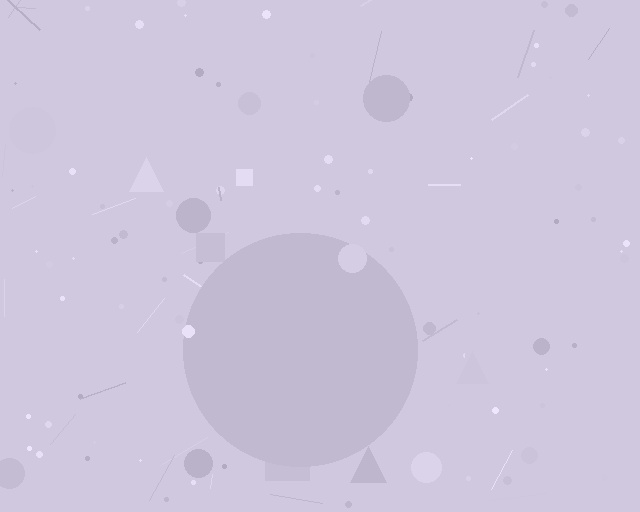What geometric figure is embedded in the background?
A circle is embedded in the background.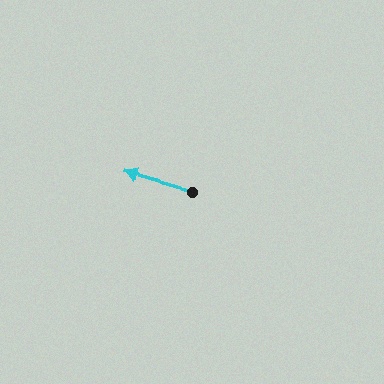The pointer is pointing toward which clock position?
Roughly 9 o'clock.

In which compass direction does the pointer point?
West.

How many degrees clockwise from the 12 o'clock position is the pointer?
Approximately 285 degrees.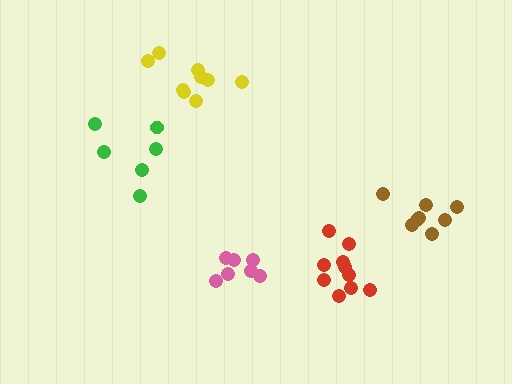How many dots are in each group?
Group 1: 9 dots, Group 2: 6 dots, Group 3: 7 dots, Group 4: 10 dots, Group 5: 8 dots (40 total).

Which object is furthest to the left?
The green cluster is leftmost.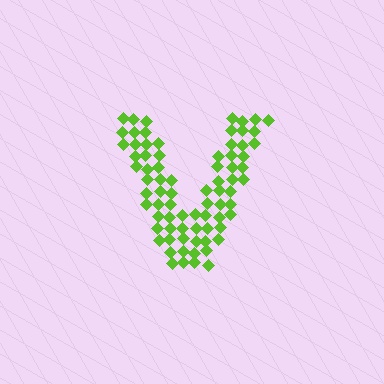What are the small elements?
The small elements are diamonds.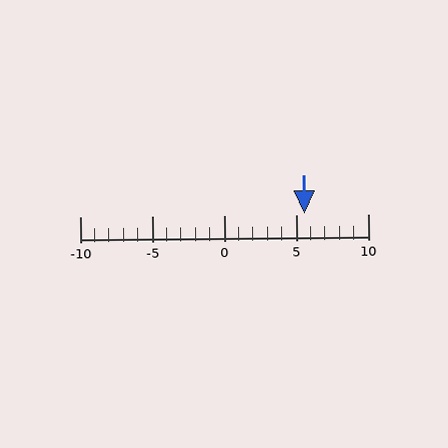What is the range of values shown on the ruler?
The ruler shows values from -10 to 10.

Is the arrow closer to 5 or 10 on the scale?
The arrow is closer to 5.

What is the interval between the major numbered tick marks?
The major tick marks are spaced 5 units apart.